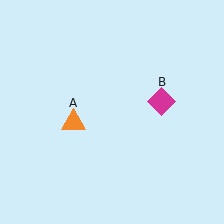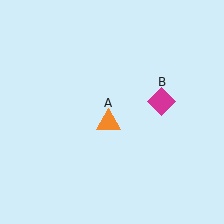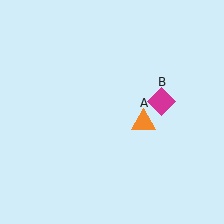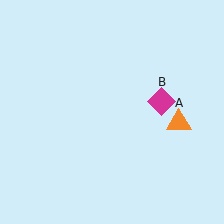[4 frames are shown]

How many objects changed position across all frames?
1 object changed position: orange triangle (object A).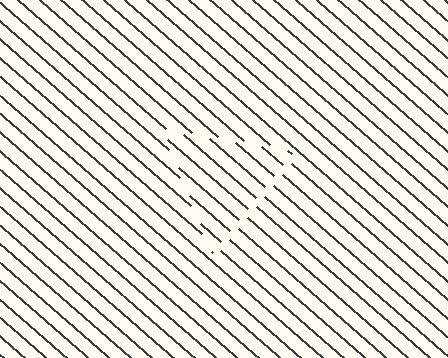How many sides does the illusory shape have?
3 sides — the line-ends trace a triangle.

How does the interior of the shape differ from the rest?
The interior of the shape contains the same grating, shifted by half a period — the contour is defined by the phase discontinuity where line-ends from the inner and outer gratings abut.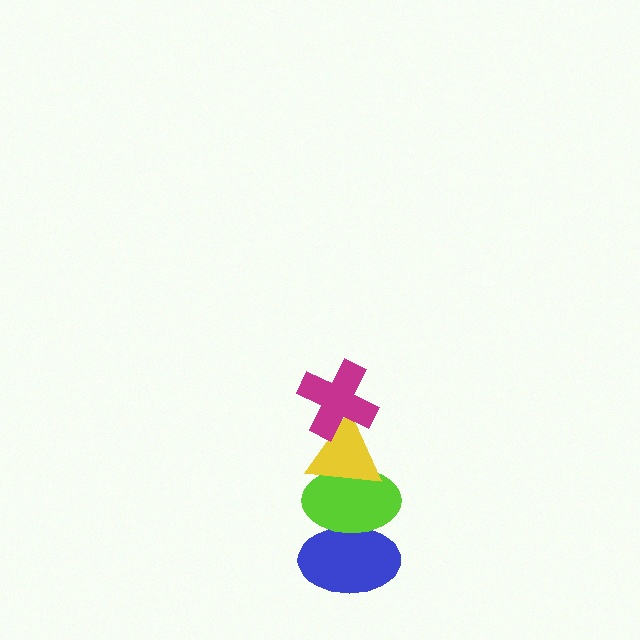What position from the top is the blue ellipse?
The blue ellipse is 4th from the top.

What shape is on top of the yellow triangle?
The magenta cross is on top of the yellow triangle.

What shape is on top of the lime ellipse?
The yellow triangle is on top of the lime ellipse.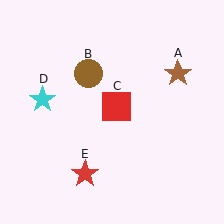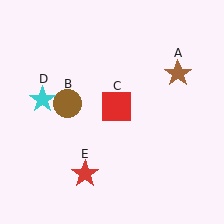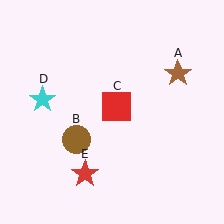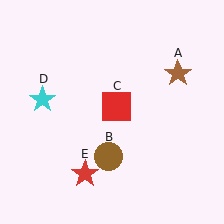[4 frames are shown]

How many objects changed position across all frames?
1 object changed position: brown circle (object B).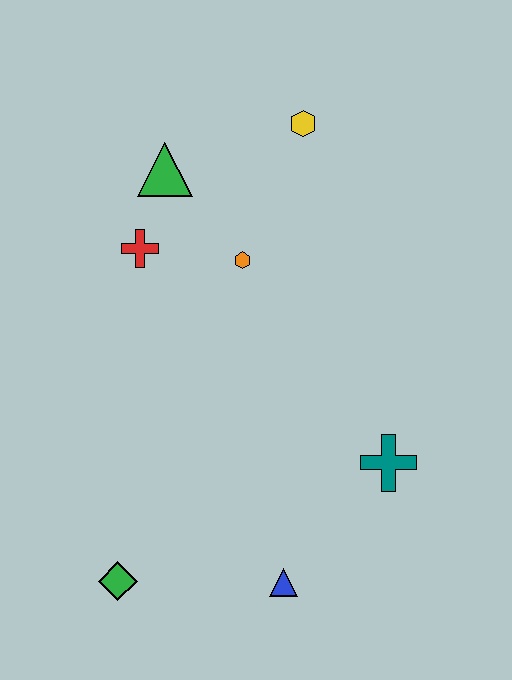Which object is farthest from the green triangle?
The blue triangle is farthest from the green triangle.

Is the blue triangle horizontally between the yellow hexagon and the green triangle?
Yes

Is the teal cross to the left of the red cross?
No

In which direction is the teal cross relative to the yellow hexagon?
The teal cross is below the yellow hexagon.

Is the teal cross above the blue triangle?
Yes